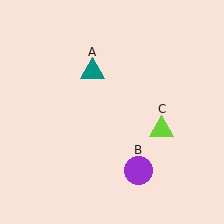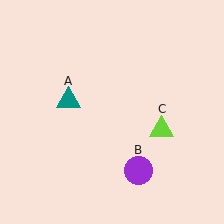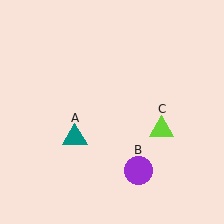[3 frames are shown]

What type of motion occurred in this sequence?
The teal triangle (object A) rotated counterclockwise around the center of the scene.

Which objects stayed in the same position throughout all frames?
Purple circle (object B) and lime triangle (object C) remained stationary.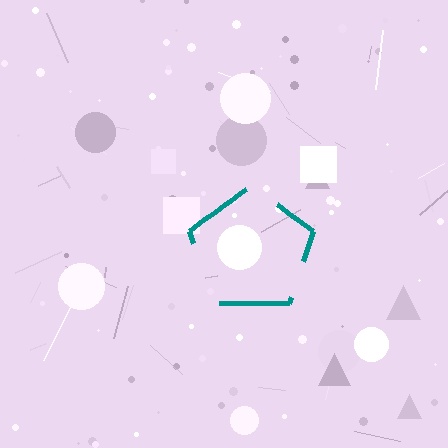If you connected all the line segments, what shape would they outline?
They would outline a pentagon.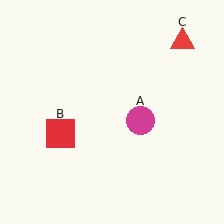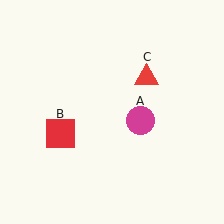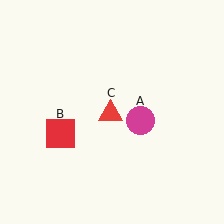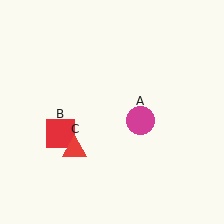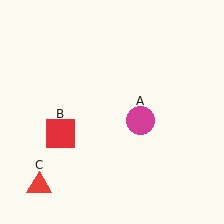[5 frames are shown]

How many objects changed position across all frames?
1 object changed position: red triangle (object C).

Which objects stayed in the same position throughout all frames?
Magenta circle (object A) and red square (object B) remained stationary.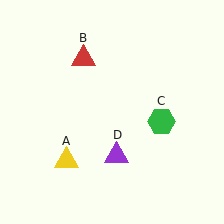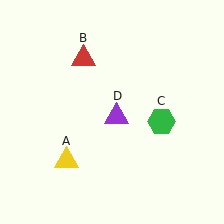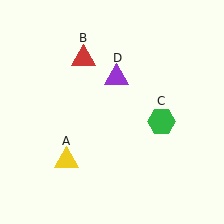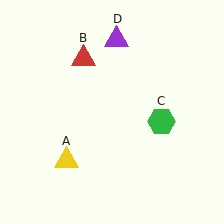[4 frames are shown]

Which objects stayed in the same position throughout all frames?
Yellow triangle (object A) and red triangle (object B) and green hexagon (object C) remained stationary.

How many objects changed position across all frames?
1 object changed position: purple triangle (object D).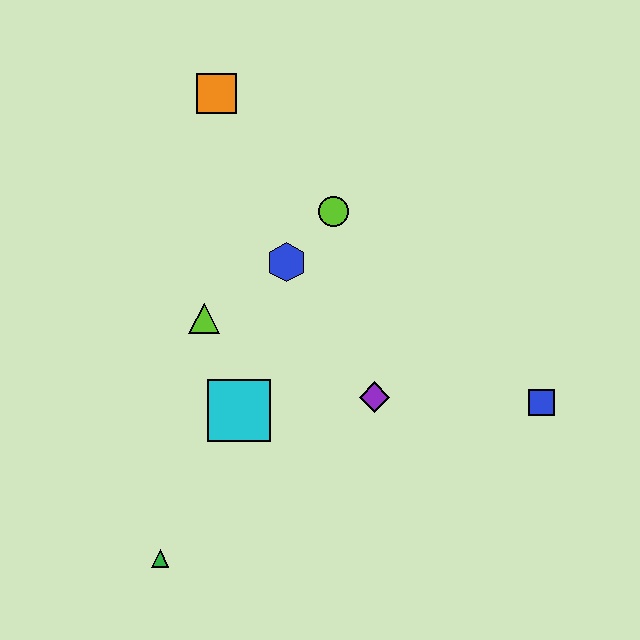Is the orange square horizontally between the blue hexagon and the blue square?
No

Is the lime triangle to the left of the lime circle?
Yes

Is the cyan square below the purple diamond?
Yes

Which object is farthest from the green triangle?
The orange square is farthest from the green triangle.